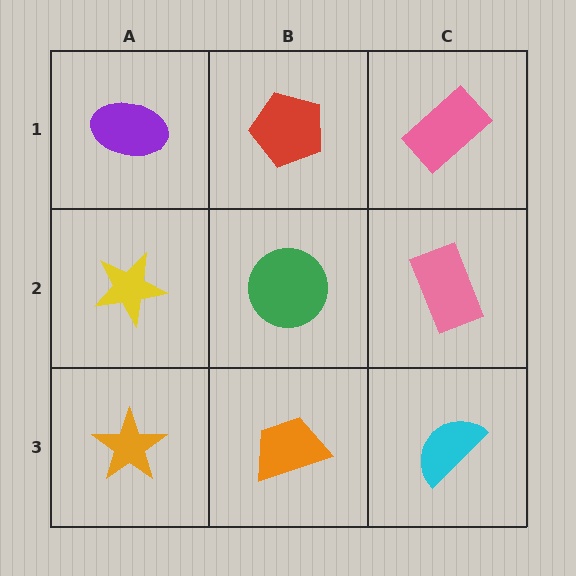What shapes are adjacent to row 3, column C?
A pink rectangle (row 2, column C), an orange trapezoid (row 3, column B).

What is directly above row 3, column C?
A pink rectangle.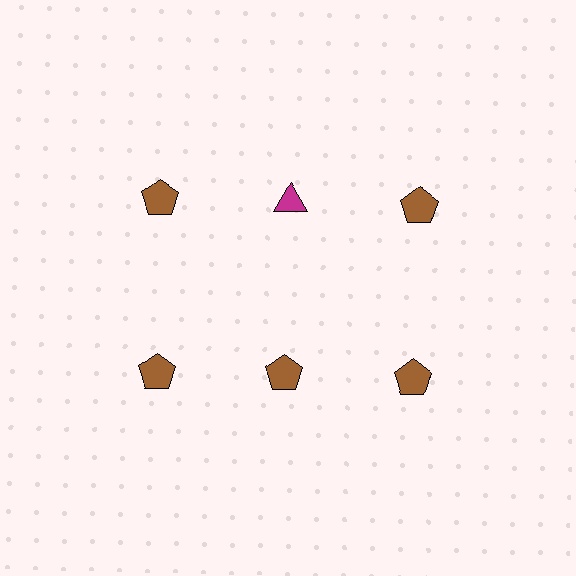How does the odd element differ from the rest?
It differs in both color (magenta instead of brown) and shape (triangle instead of pentagon).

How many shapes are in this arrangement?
There are 6 shapes arranged in a grid pattern.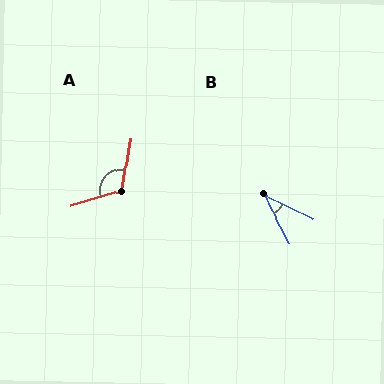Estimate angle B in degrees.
Approximately 37 degrees.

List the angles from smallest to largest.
B (37°), A (117°).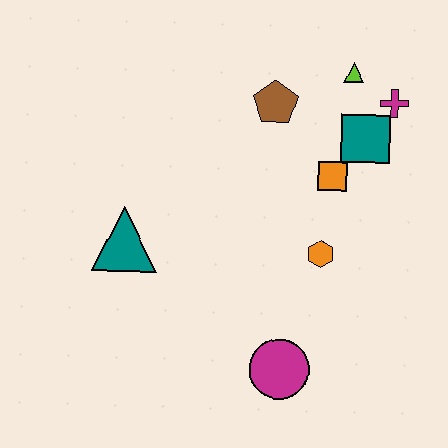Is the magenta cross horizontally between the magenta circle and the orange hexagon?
No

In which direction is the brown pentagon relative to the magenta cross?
The brown pentagon is to the left of the magenta cross.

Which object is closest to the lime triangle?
The magenta cross is closest to the lime triangle.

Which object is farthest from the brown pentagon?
The magenta circle is farthest from the brown pentagon.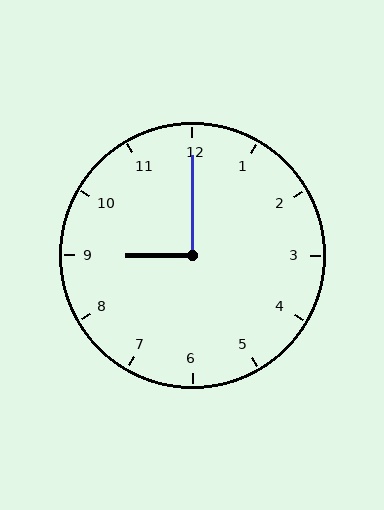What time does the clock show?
9:00.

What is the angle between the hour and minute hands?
Approximately 90 degrees.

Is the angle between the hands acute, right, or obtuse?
It is right.